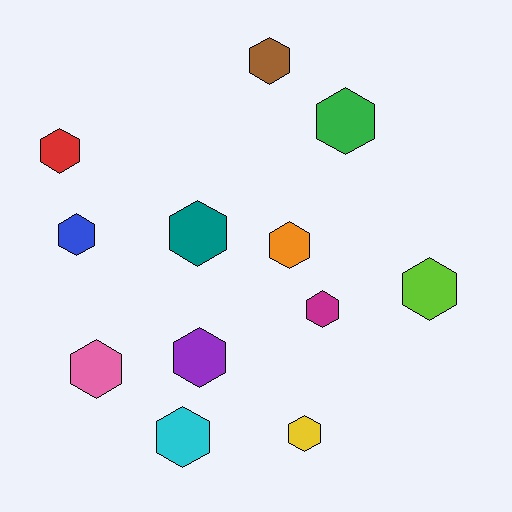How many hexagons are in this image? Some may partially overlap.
There are 12 hexagons.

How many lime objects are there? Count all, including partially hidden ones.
There is 1 lime object.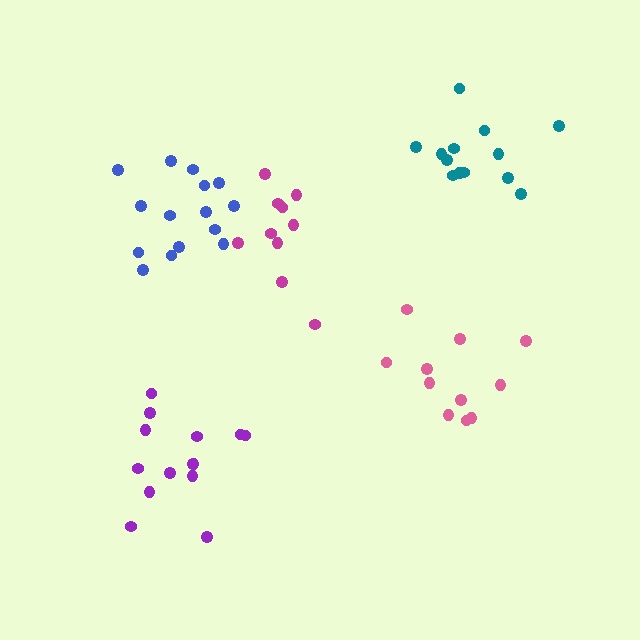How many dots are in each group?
Group 1: 11 dots, Group 2: 10 dots, Group 3: 15 dots, Group 4: 13 dots, Group 5: 14 dots (63 total).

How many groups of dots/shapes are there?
There are 5 groups.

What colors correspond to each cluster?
The clusters are colored: pink, magenta, blue, teal, purple.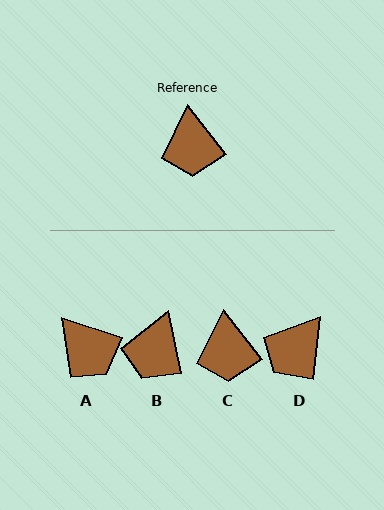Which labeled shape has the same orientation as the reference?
C.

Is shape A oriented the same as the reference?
No, it is off by about 34 degrees.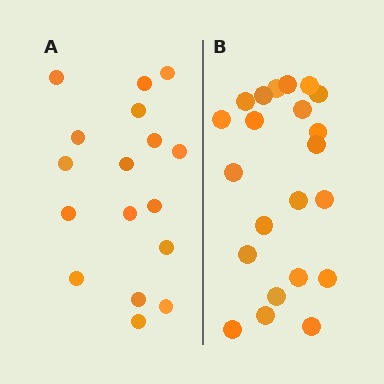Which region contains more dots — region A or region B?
Region B (the right region) has more dots.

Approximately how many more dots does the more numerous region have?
Region B has about 5 more dots than region A.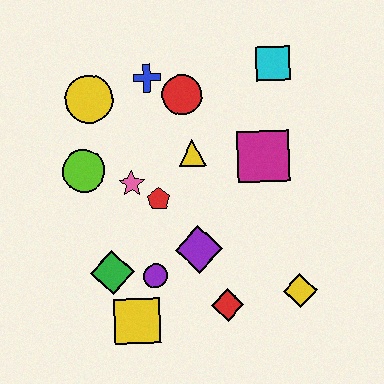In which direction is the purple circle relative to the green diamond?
The purple circle is to the right of the green diamond.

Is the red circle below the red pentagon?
No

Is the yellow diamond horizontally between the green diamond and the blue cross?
No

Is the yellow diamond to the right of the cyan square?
Yes